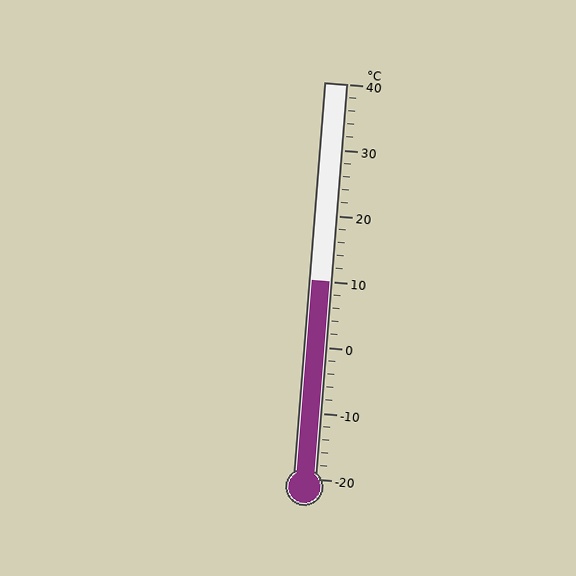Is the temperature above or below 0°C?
The temperature is above 0°C.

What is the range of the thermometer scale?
The thermometer scale ranges from -20°C to 40°C.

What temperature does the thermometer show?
The thermometer shows approximately 10°C.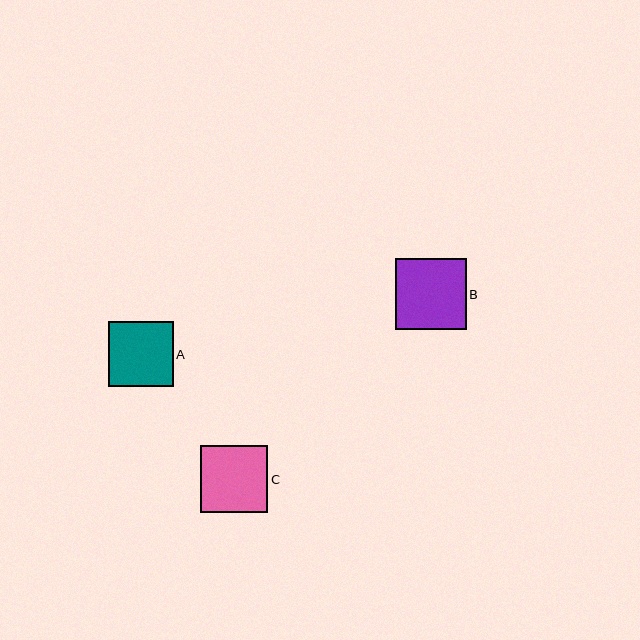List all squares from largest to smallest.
From largest to smallest: B, C, A.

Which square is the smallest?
Square A is the smallest with a size of approximately 65 pixels.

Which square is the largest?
Square B is the largest with a size of approximately 70 pixels.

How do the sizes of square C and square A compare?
Square C and square A are approximately the same size.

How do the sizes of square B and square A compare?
Square B and square A are approximately the same size.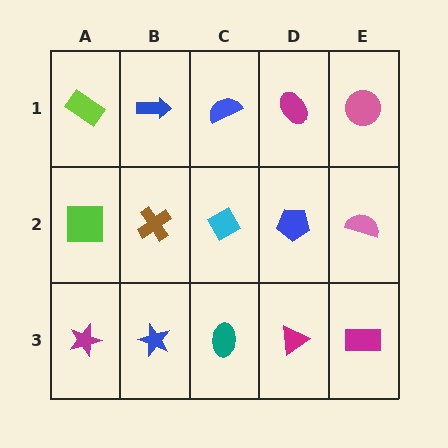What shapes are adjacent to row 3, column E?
A pink semicircle (row 2, column E), a magenta triangle (row 3, column D).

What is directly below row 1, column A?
A lime square.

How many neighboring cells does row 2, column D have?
4.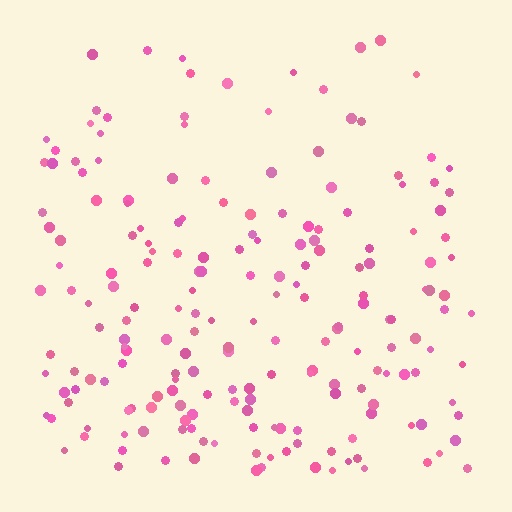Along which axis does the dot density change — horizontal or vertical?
Vertical.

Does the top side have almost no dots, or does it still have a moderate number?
Still a moderate number, just noticeably fewer than the bottom.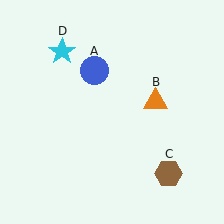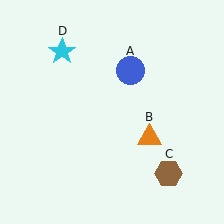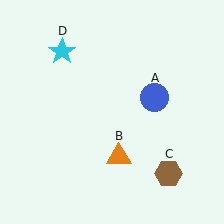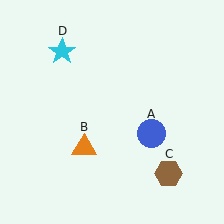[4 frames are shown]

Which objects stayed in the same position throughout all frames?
Brown hexagon (object C) and cyan star (object D) remained stationary.